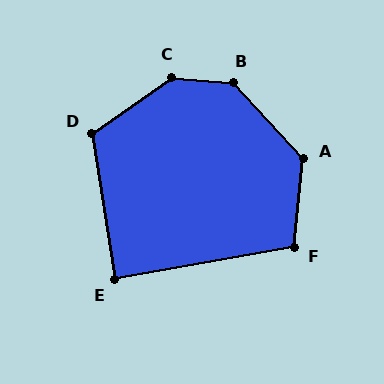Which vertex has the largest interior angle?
C, at approximately 140 degrees.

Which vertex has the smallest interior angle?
E, at approximately 89 degrees.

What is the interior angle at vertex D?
Approximately 116 degrees (obtuse).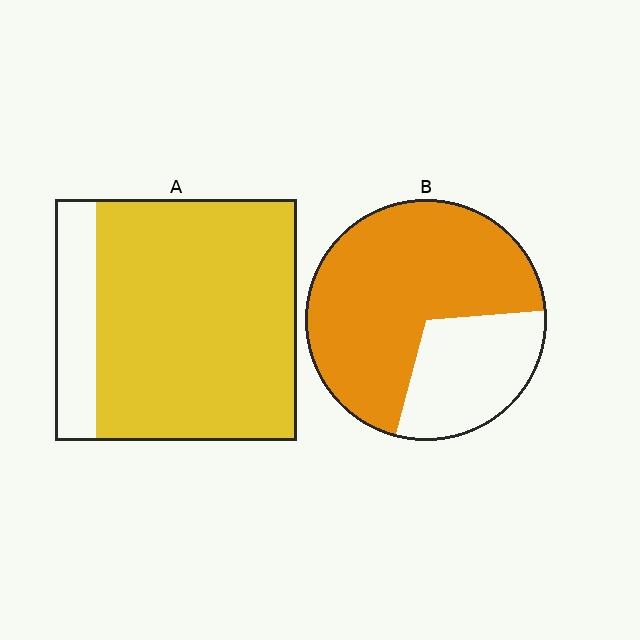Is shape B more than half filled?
Yes.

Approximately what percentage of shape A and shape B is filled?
A is approximately 85% and B is approximately 70%.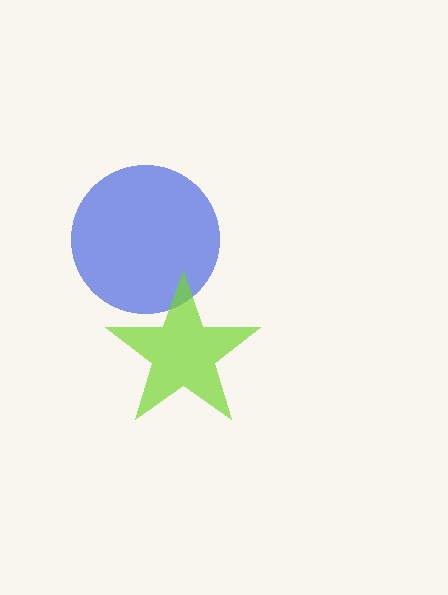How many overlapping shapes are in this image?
There are 2 overlapping shapes in the image.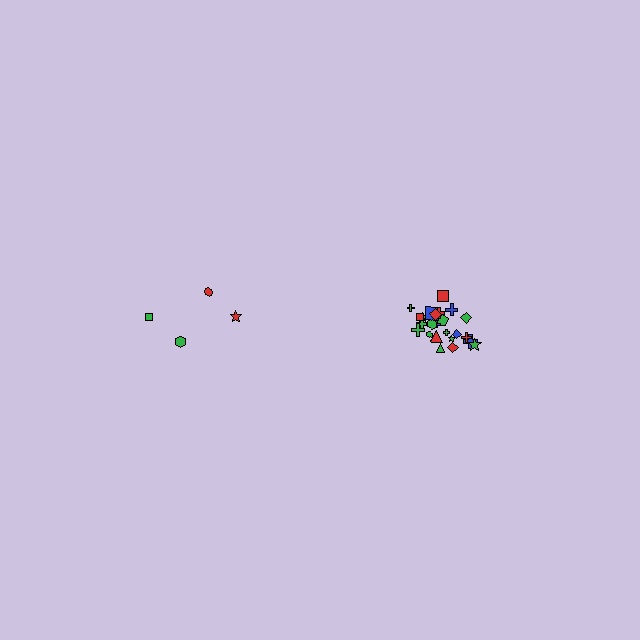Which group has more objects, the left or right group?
The right group.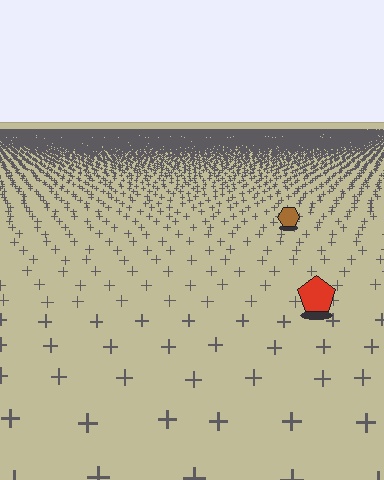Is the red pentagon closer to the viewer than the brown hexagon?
Yes. The red pentagon is closer — you can tell from the texture gradient: the ground texture is coarser near it.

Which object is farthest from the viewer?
The brown hexagon is farthest from the viewer. It appears smaller and the ground texture around it is denser.